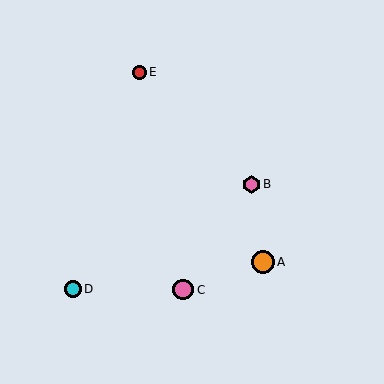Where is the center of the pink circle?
The center of the pink circle is at (183, 290).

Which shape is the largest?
The orange circle (labeled A) is the largest.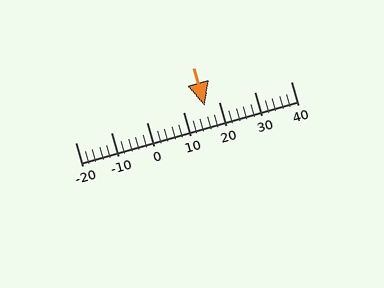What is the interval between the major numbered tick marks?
The major tick marks are spaced 10 units apart.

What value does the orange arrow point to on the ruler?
The orange arrow points to approximately 16.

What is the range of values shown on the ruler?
The ruler shows values from -20 to 40.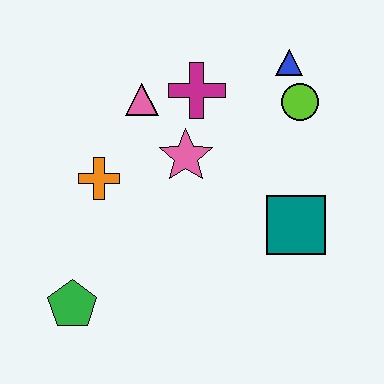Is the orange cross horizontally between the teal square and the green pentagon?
Yes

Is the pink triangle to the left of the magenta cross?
Yes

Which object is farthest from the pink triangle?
The green pentagon is farthest from the pink triangle.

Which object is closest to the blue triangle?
The lime circle is closest to the blue triangle.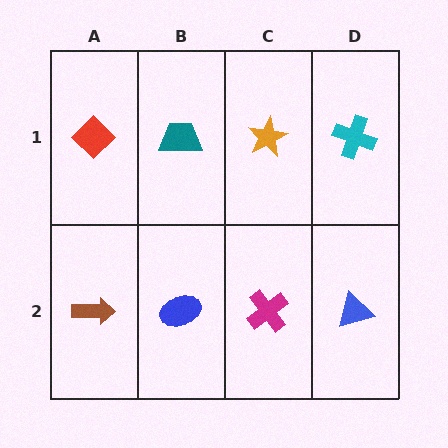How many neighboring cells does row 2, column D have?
2.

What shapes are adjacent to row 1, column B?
A blue ellipse (row 2, column B), a red diamond (row 1, column A), an orange star (row 1, column C).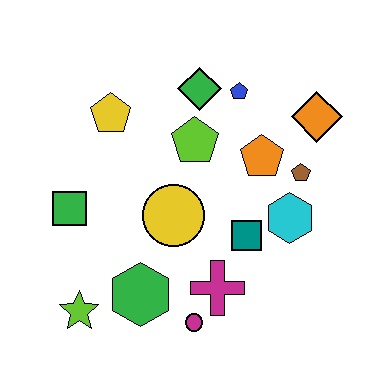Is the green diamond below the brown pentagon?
No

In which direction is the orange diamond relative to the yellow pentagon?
The orange diamond is to the right of the yellow pentagon.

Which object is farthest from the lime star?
The orange diamond is farthest from the lime star.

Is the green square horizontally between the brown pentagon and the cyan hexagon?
No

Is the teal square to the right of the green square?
Yes